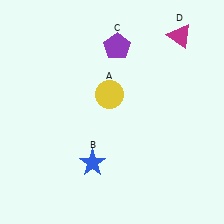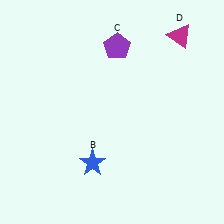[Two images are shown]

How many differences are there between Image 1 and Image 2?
There is 1 difference between the two images.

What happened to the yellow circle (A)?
The yellow circle (A) was removed in Image 2. It was in the top-left area of Image 1.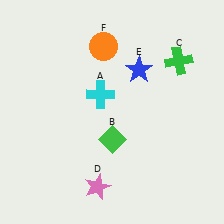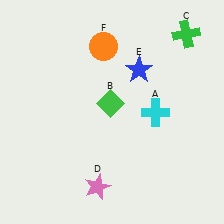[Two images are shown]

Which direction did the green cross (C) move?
The green cross (C) moved up.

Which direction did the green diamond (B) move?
The green diamond (B) moved up.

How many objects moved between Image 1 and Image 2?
3 objects moved between the two images.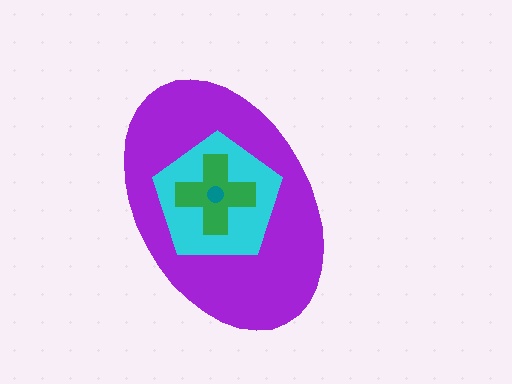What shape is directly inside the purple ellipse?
The cyan pentagon.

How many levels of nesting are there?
4.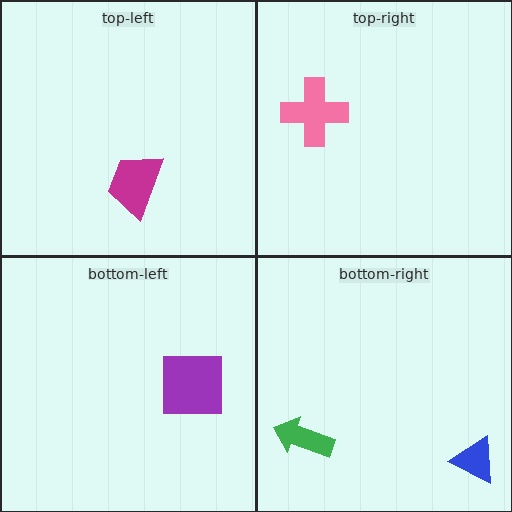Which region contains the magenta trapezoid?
The top-left region.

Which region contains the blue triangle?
The bottom-right region.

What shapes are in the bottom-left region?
The purple square.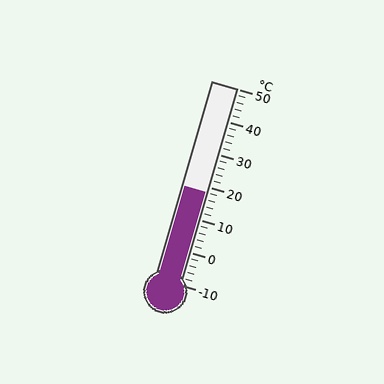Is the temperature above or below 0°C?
The temperature is above 0°C.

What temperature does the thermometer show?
The thermometer shows approximately 18°C.